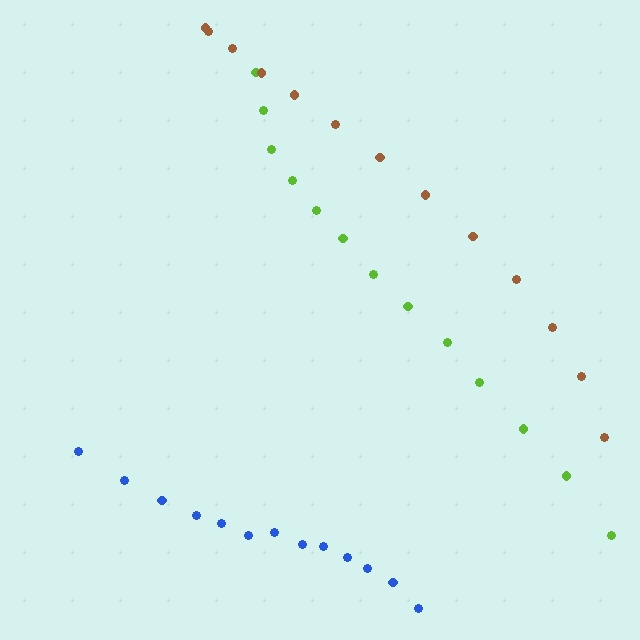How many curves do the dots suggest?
There are 3 distinct paths.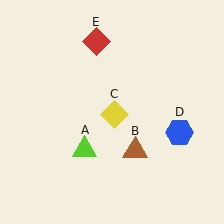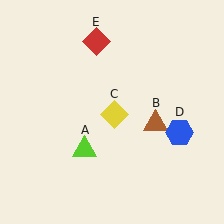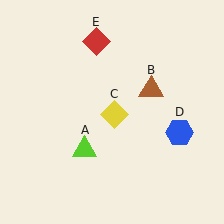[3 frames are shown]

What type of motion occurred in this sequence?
The brown triangle (object B) rotated counterclockwise around the center of the scene.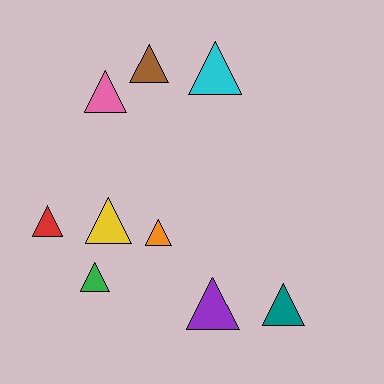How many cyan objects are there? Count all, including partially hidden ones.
There is 1 cyan object.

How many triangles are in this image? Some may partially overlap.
There are 9 triangles.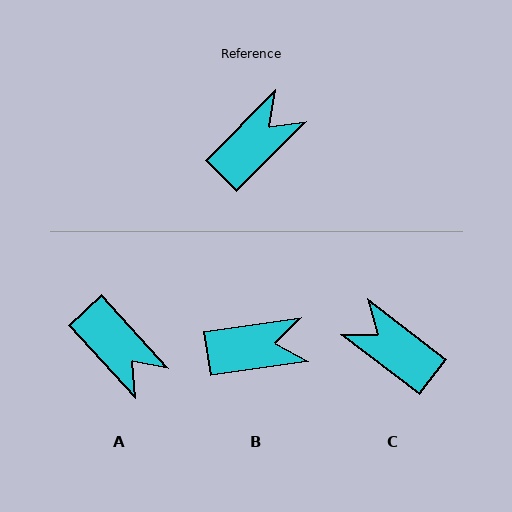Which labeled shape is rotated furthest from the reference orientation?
C, about 97 degrees away.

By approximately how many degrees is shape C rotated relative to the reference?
Approximately 97 degrees counter-clockwise.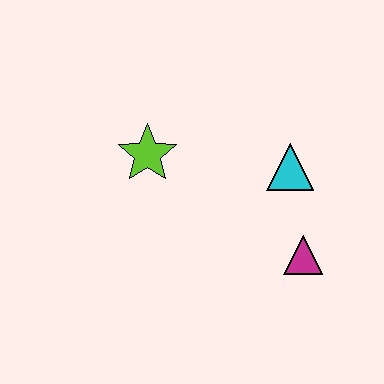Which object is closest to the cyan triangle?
The magenta triangle is closest to the cyan triangle.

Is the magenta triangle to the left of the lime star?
No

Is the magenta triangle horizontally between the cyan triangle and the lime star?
No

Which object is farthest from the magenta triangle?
The lime star is farthest from the magenta triangle.